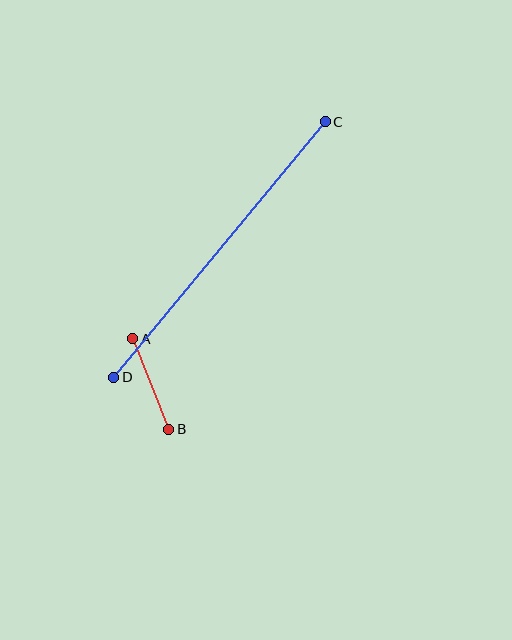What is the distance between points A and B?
The distance is approximately 97 pixels.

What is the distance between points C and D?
The distance is approximately 332 pixels.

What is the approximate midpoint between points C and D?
The midpoint is at approximately (220, 249) pixels.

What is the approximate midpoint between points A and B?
The midpoint is at approximately (151, 384) pixels.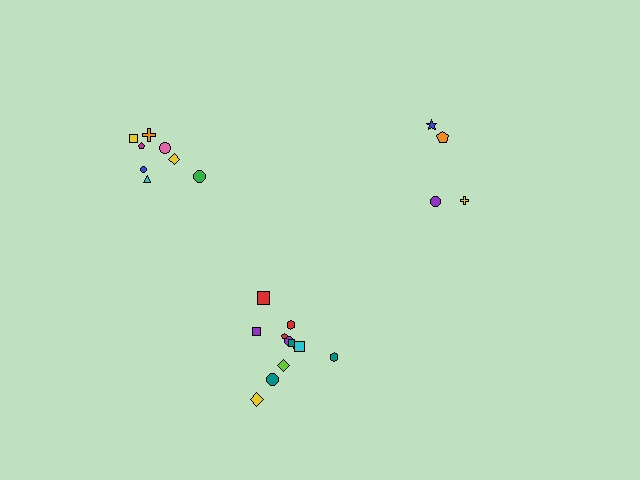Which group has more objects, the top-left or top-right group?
The top-left group.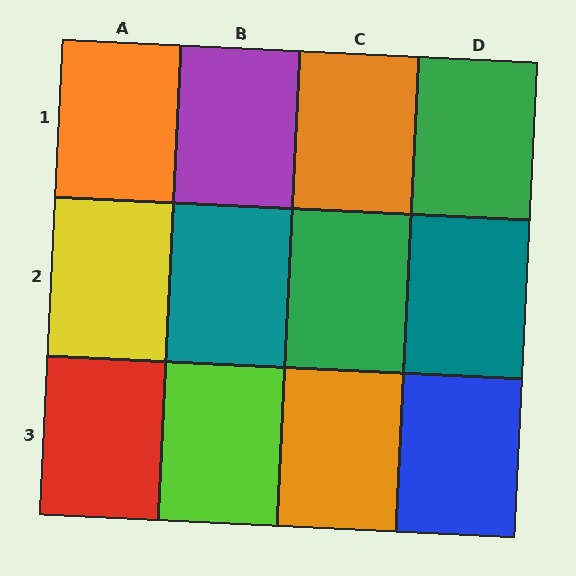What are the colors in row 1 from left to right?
Orange, purple, orange, green.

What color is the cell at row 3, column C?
Orange.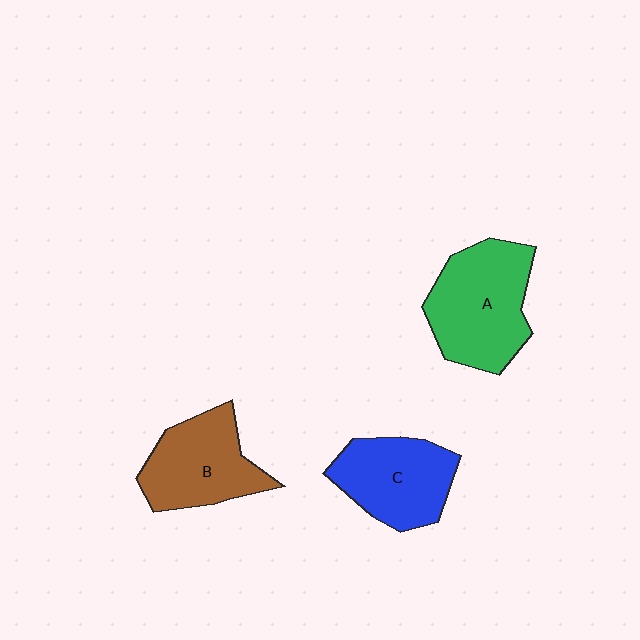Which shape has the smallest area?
Shape C (blue).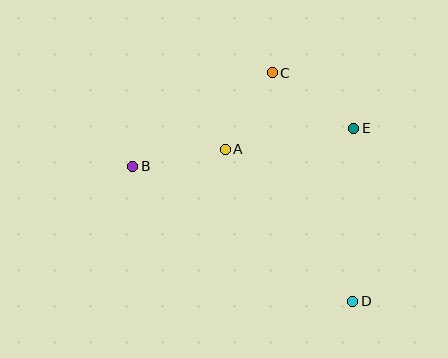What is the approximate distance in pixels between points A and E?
The distance between A and E is approximately 130 pixels.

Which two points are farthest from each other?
Points B and D are farthest from each other.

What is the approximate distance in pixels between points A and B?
The distance between A and B is approximately 94 pixels.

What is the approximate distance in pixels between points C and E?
The distance between C and E is approximately 98 pixels.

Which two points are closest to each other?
Points A and C are closest to each other.